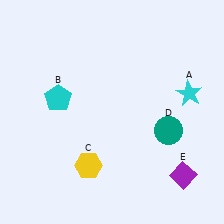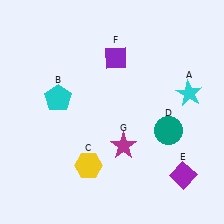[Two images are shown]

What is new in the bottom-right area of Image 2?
A magenta star (G) was added in the bottom-right area of Image 2.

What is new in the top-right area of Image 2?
A purple diamond (F) was added in the top-right area of Image 2.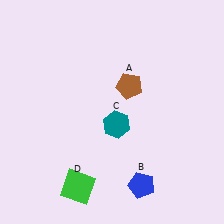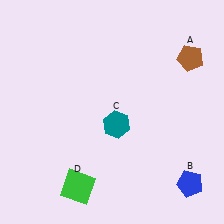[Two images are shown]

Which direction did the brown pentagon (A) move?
The brown pentagon (A) moved right.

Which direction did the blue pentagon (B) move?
The blue pentagon (B) moved right.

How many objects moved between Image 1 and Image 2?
2 objects moved between the two images.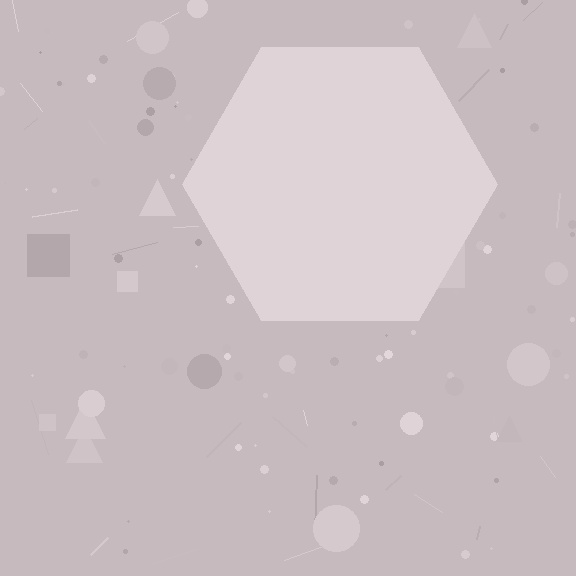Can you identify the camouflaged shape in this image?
The camouflaged shape is a hexagon.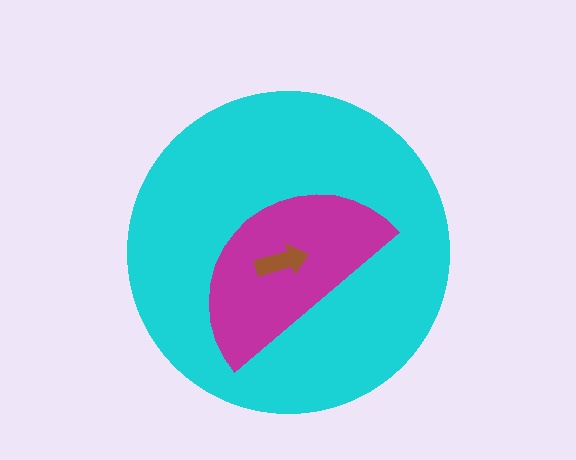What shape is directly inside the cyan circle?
The magenta semicircle.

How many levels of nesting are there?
3.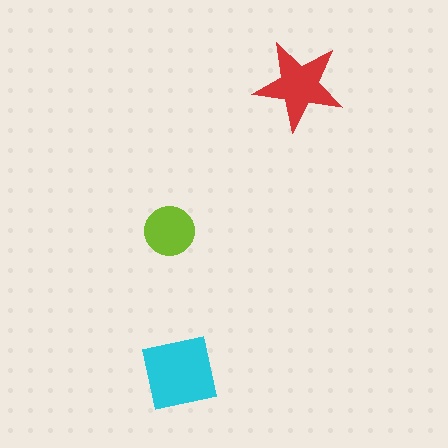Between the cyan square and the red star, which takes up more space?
The cyan square.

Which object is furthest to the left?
The lime circle is leftmost.